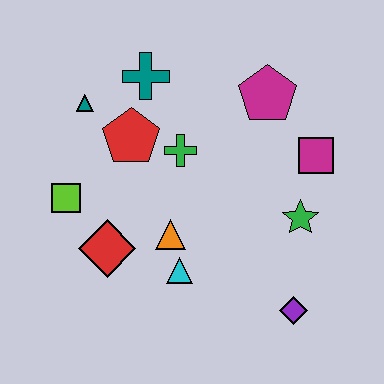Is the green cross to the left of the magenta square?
Yes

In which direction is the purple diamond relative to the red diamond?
The purple diamond is to the right of the red diamond.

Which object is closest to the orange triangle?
The cyan triangle is closest to the orange triangle.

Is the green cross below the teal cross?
Yes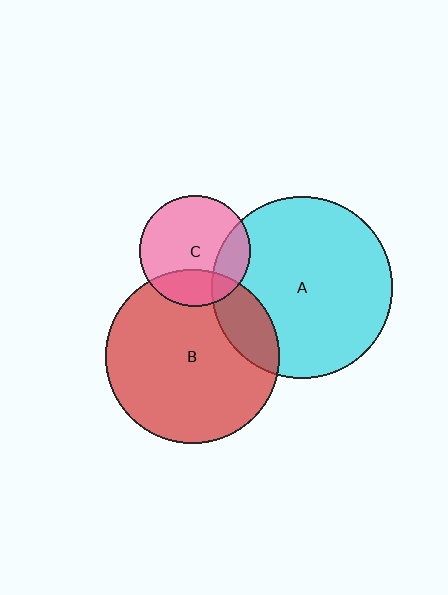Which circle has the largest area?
Circle A (cyan).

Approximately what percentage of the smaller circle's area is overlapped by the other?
Approximately 25%.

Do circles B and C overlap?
Yes.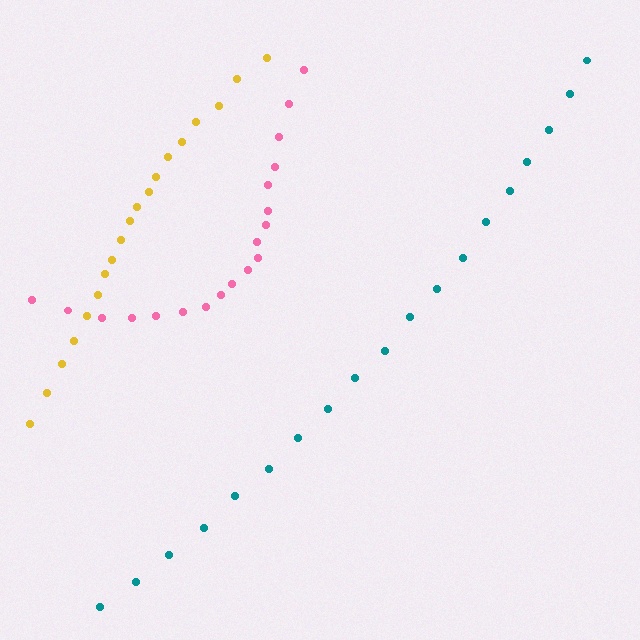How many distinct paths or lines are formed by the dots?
There are 3 distinct paths.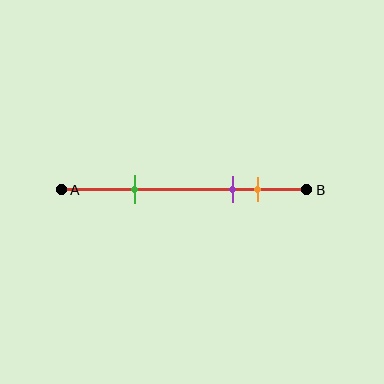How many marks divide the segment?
There are 3 marks dividing the segment.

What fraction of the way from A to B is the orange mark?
The orange mark is approximately 80% (0.8) of the way from A to B.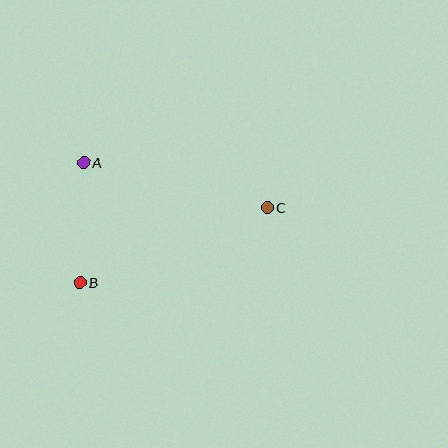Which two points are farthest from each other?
Points B and C are farthest from each other.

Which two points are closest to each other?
Points A and B are closest to each other.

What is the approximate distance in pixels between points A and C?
The distance between A and C is approximately 190 pixels.